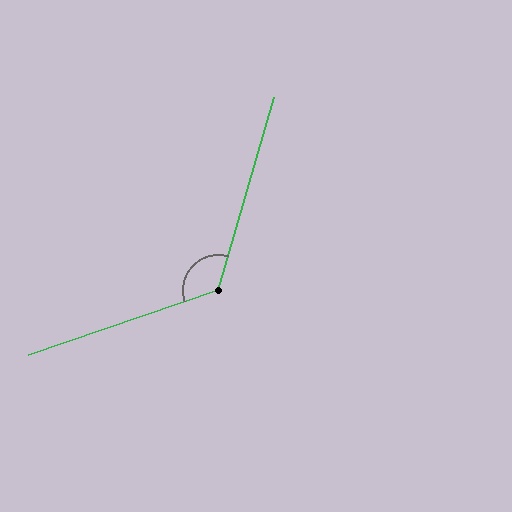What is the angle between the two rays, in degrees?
Approximately 125 degrees.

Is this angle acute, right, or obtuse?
It is obtuse.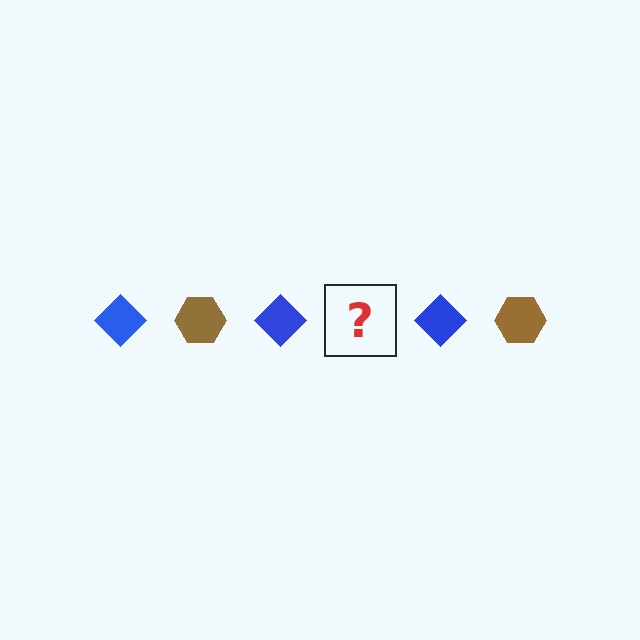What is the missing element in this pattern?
The missing element is a brown hexagon.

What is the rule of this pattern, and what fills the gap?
The rule is that the pattern alternates between blue diamond and brown hexagon. The gap should be filled with a brown hexagon.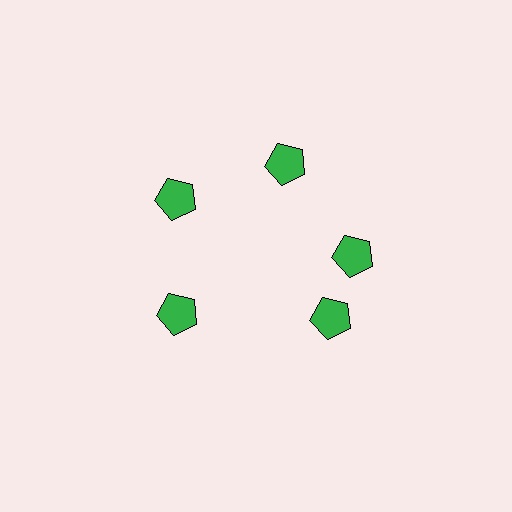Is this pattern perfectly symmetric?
No. The 5 green pentagons are arranged in a ring, but one element near the 5 o'clock position is rotated out of alignment along the ring, breaking the 5-fold rotational symmetry.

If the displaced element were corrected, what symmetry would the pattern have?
It would have 5-fold rotational symmetry — the pattern would map onto itself every 72 degrees.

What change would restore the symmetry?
The symmetry would be restored by rotating it back into even spacing with its neighbors so that all 5 pentagons sit at equal angles and equal distance from the center.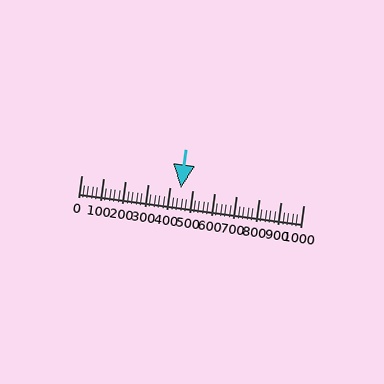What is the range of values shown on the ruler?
The ruler shows values from 0 to 1000.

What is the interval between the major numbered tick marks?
The major tick marks are spaced 100 units apart.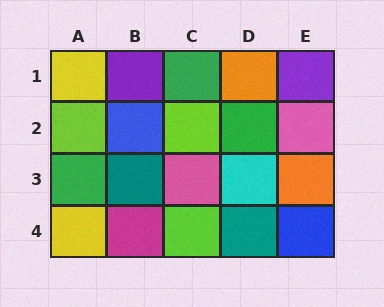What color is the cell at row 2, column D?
Green.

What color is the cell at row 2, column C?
Lime.